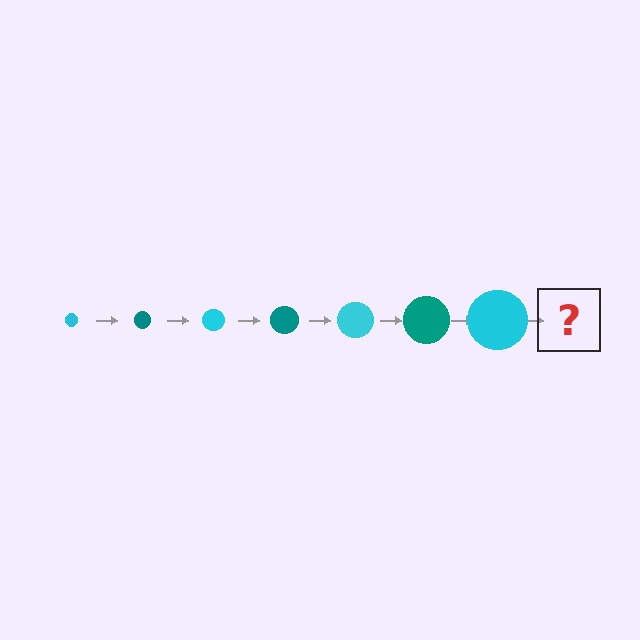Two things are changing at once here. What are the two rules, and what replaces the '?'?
The two rules are that the circle grows larger each step and the color cycles through cyan and teal. The '?' should be a teal circle, larger than the previous one.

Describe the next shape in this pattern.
It should be a teal circle, larger than the previous one.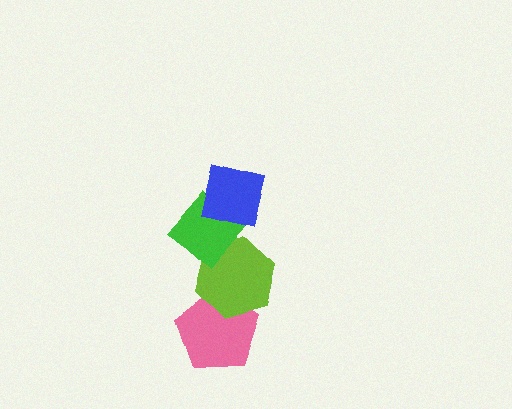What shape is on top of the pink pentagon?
The lime hexagon is on top of the pink pentagon.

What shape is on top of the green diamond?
The blue square is on top of the green diamond.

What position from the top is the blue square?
The blue square is 1st from the top.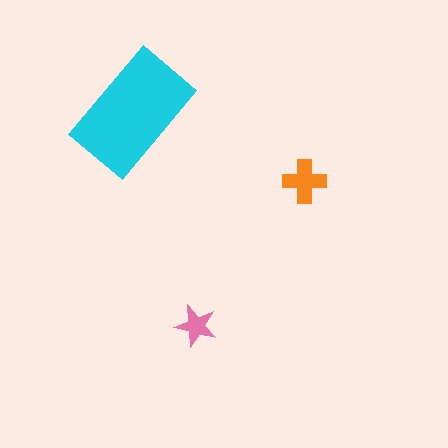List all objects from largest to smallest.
The cyan rectangle, the orange cross, the pink star.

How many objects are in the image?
There are 3 objects in the image.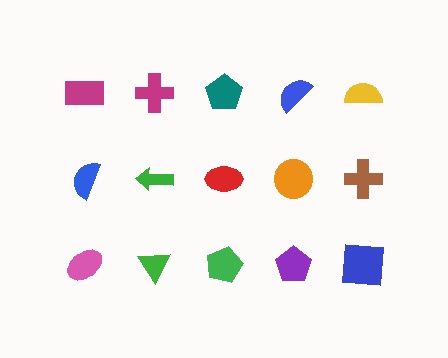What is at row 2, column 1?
A blue semicircle.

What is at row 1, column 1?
A magenta rectangle.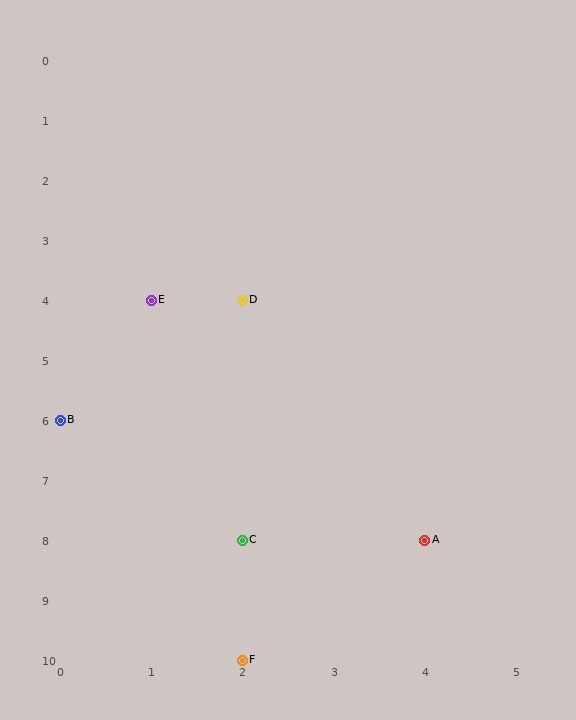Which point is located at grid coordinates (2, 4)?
Point D is at (2, 4).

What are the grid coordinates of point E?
Point E is at grid coordinates (1, 4).